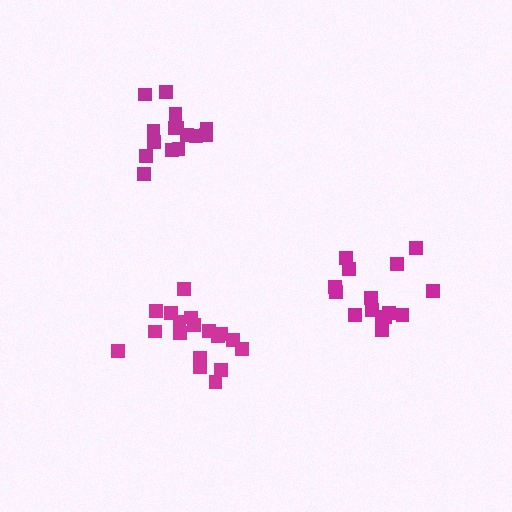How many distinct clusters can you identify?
There are 3 distinct clusters.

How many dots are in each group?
Group 1: 18 dots, Group 2: 15 dots, Group 3: 15 dots (48 total).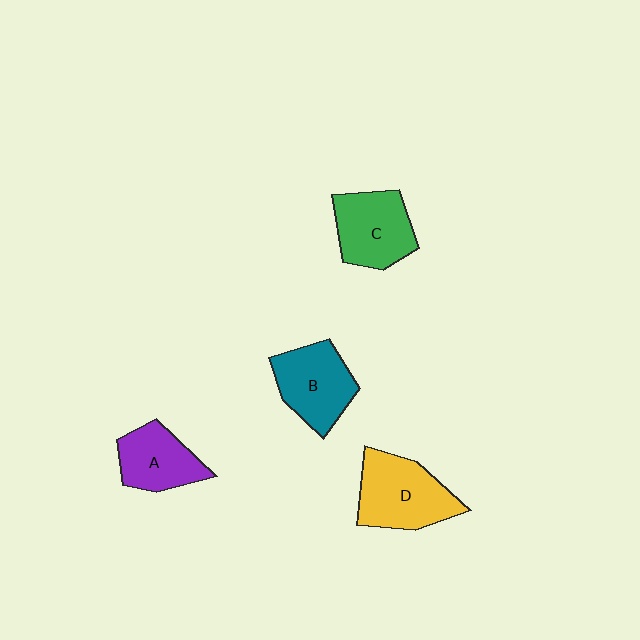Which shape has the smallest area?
Shape A (purple).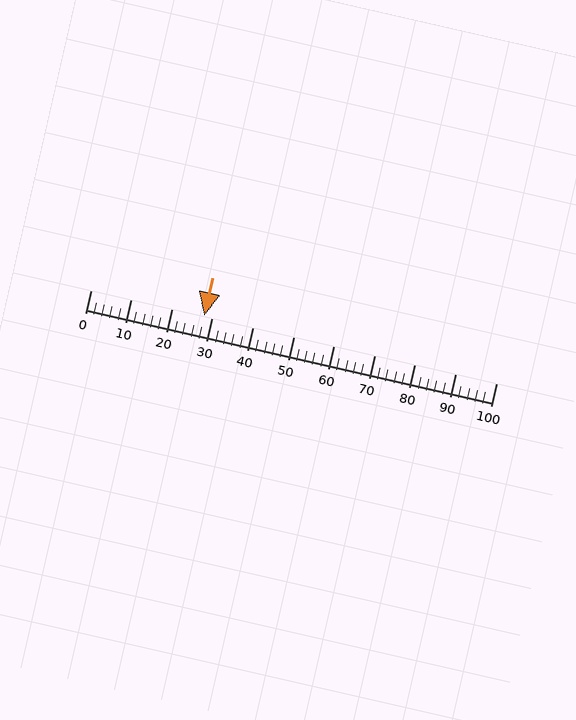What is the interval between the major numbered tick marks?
The major tick marks are spaced 10 units apart.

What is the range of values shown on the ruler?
The ruler shows values from 0 to 100.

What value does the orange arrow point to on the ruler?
The orange arrow points to approximately 28.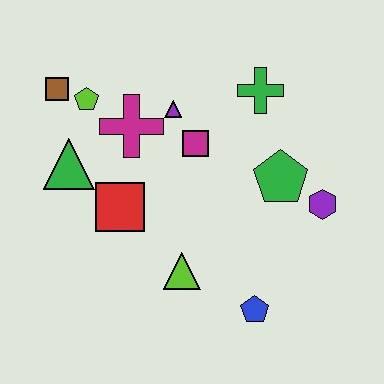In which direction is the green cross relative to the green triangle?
The green cross is to the right of the green triangle.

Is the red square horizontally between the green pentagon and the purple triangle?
No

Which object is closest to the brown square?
The lime pentagon is closest to the brown square.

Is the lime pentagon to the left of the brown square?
No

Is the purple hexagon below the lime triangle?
No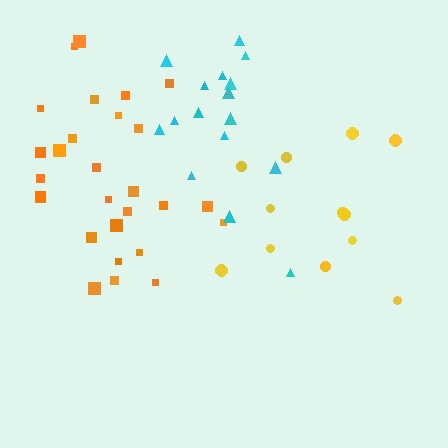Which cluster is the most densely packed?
Cyan.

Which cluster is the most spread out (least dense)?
Yellow.